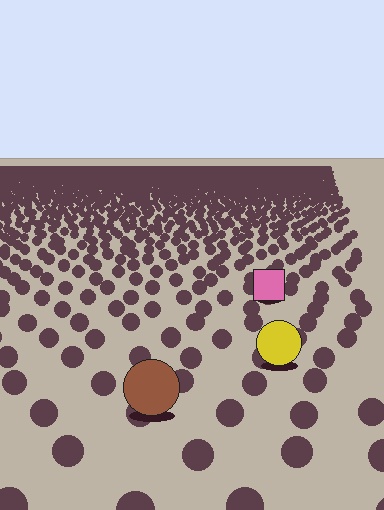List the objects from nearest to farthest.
From nearest to farthest: the brown circle, the yellow circle, the pink square.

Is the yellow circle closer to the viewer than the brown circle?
No. The brown circle is closer — you can tell from the texture gradient: the ground texture is coarser near it.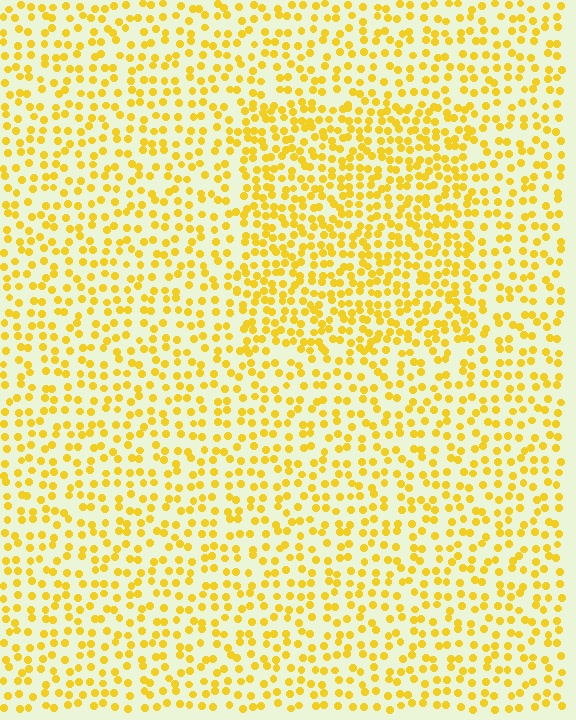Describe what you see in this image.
The image contains small yellow elements arranged at two different densities. A rectangle-shaped region is visible where the elements are more densely packed than the surrounding area.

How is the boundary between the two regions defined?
The boundary is defined by a change in element density (approximately 1.6x ratio). All elements are the same color, size, and shape.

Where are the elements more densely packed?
The elements are more densely packed inside the rectangle boundary.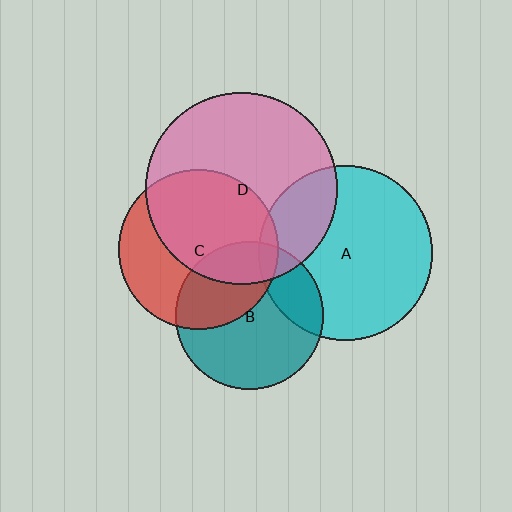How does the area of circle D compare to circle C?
Approximately 1.4 times.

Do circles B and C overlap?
Yes.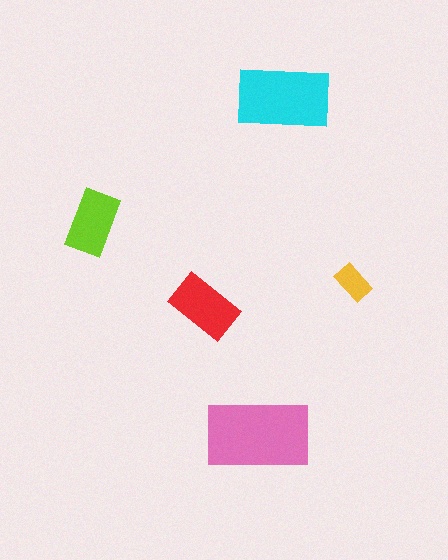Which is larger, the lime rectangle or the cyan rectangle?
The cyan one.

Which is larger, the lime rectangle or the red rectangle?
The red one.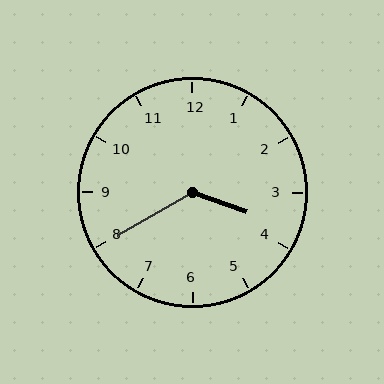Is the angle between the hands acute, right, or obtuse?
It is obtuse.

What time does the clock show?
3:40.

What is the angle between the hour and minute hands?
Approximately 130 degrees.